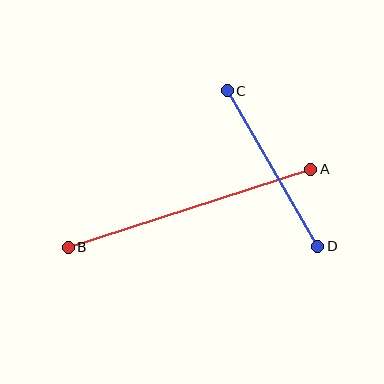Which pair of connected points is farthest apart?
Points A and B are farthest apart.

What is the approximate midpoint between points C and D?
The midpoint is at approximately (273, 169) pixels.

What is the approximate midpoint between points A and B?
The midpoint is at approximately (190, 208) pixels.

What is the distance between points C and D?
The distance is approximately 180 pixels.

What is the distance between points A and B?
The distance is approximately 255 pixels.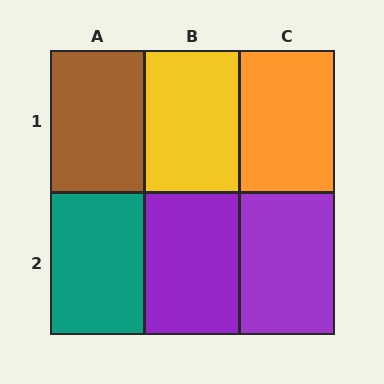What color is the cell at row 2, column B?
Purple.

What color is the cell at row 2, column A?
Teal.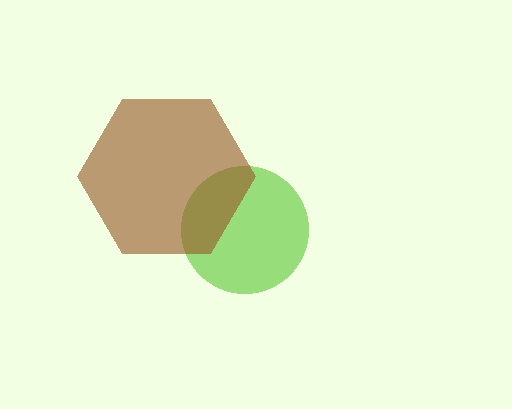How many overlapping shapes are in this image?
There are 2 overlapping shapes in the image.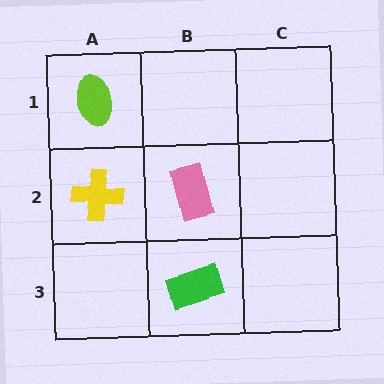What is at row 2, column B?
A pink rectangle.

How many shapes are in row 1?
1 shape.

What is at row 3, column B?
A green rectangle.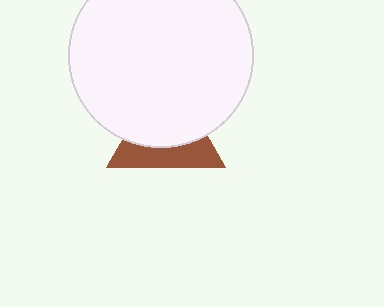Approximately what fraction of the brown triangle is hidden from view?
Roughly 60% of the brown triangle is hidden behind the white circle.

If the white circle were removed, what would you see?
You would see the complete brown triangle.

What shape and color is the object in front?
The object in front is a white circle.